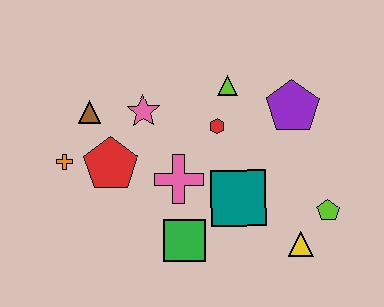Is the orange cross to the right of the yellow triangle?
No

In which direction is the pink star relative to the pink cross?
The pink star is above the pink cross.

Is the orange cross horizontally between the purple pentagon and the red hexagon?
No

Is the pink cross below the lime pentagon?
No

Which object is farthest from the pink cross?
The lime pentagon is farthest from the pink cross.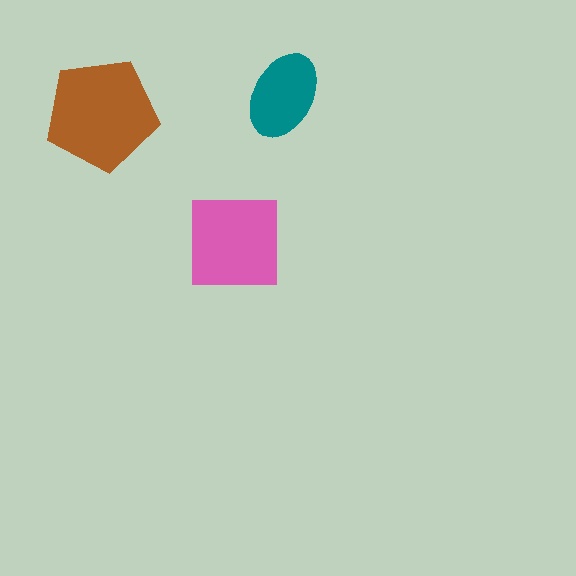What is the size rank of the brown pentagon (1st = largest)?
1st.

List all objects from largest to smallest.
The brown pentagon, the pink square, the teal ellipse.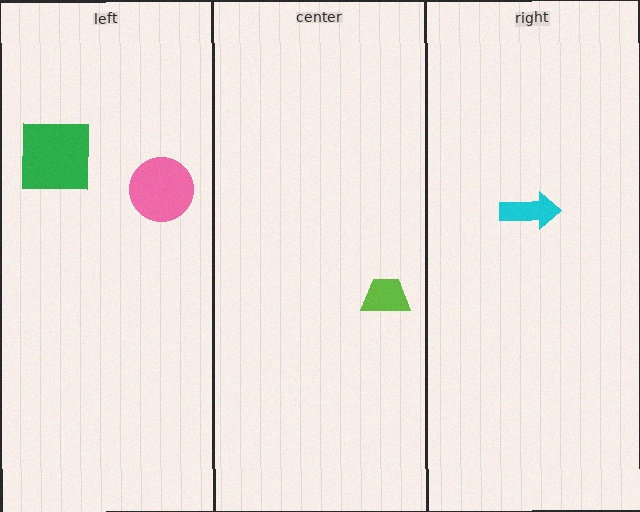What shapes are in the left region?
The pink circle, the green square.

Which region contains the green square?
The left region.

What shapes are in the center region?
The lime trapezoid.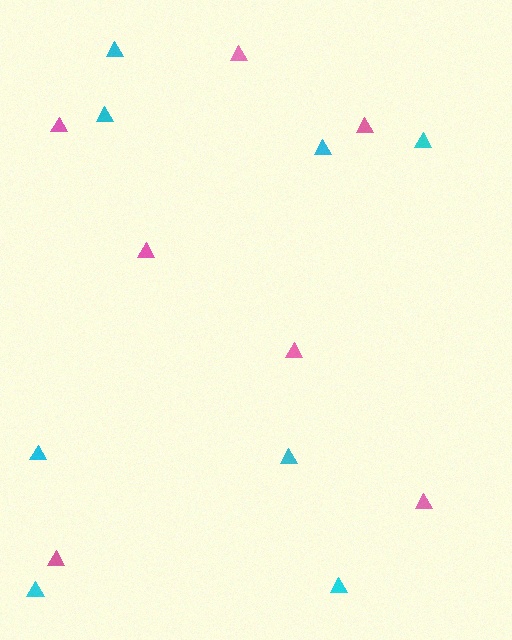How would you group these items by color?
There are 2 groups: one group of cyan triangles (8) and one group of pink triangles (7).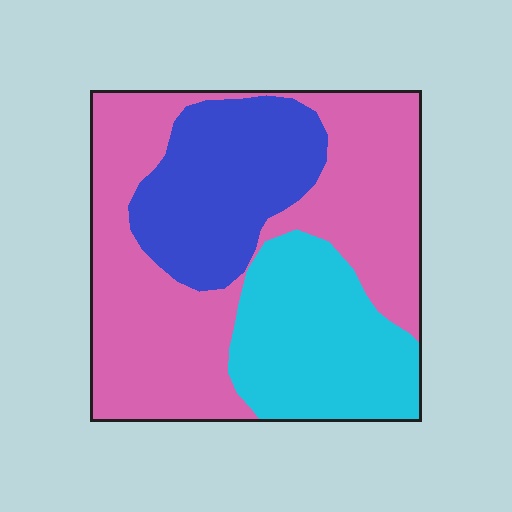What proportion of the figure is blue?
Blue covers around 25% of the figure.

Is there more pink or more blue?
Pink.